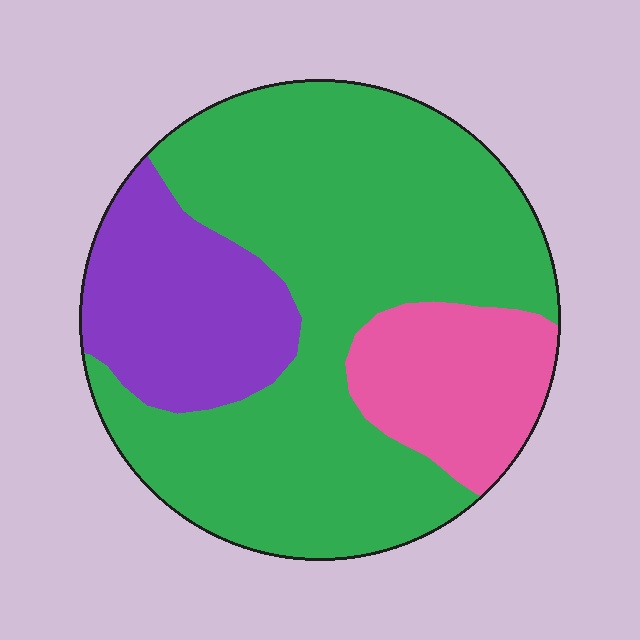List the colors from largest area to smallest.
From largest to smallest: green, purple, pink.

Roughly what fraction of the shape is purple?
Purple takes up about one fifth (1/5) of the shape.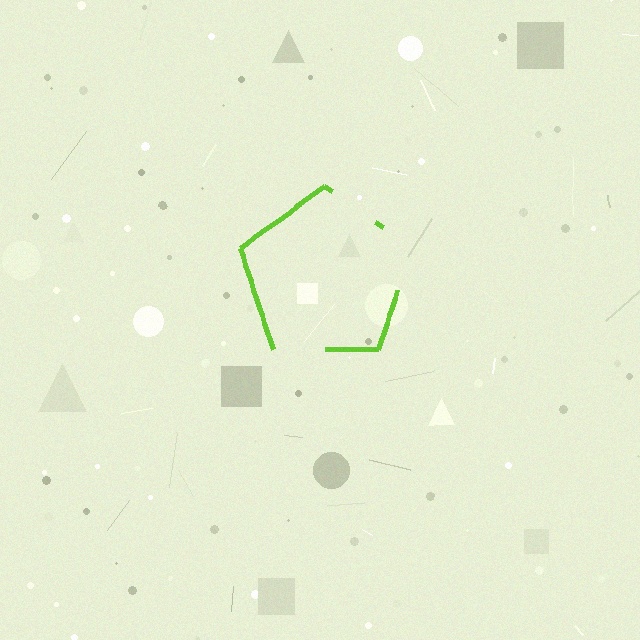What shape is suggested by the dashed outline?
The dashed outline suggests a pentagon.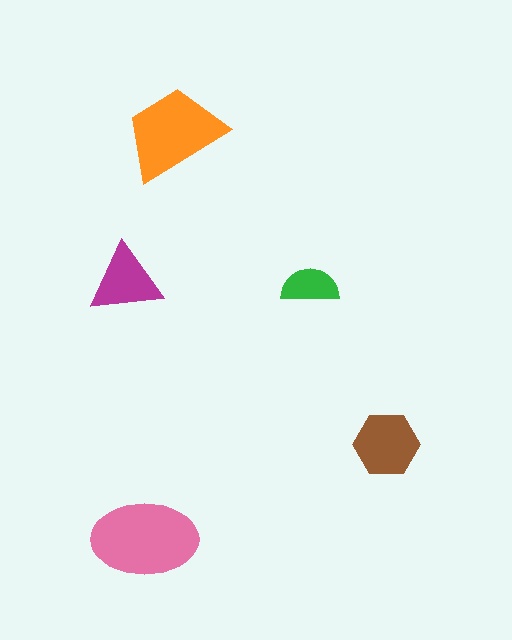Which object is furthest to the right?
The brown hexagon is rightmost.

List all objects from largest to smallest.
The pink ellipse, the orange trapezoid, the brown hexagon, the magenta triangle, the green semicircle.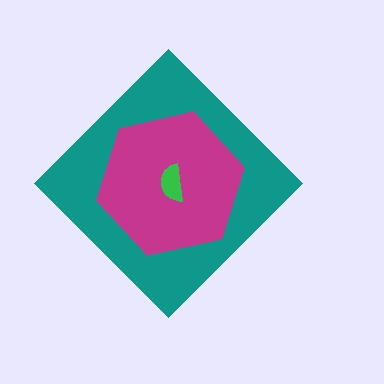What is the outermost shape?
The teal diamond.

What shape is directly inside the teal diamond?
The magenta hexagon.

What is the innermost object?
The green semicircle.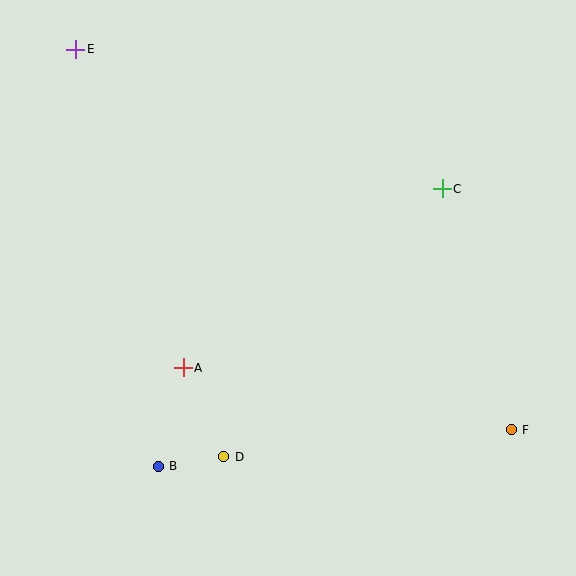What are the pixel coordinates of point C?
Point C is at (442, 189).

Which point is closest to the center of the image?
Point A at (183, 368) is closest to the center.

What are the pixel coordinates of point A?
Point A is at (183, 368).